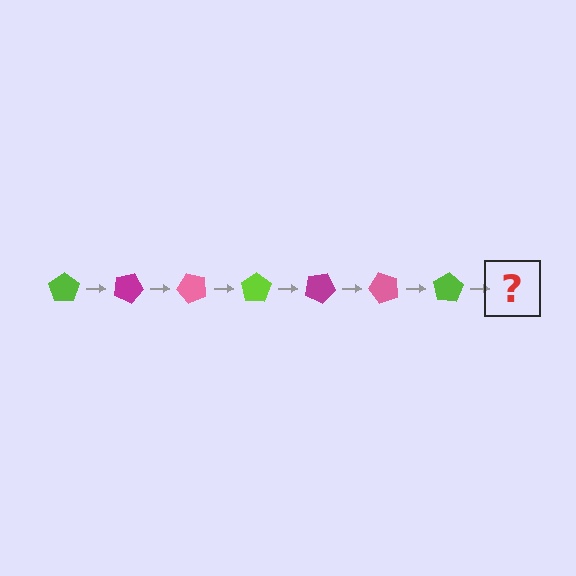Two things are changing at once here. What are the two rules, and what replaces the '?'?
The two rules are that it rotates 25 degrees each step and the color cycles through lime, magenta, and pink. The '?' should be a magenta pentagon, rotated 175 degrees from the start.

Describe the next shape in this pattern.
It should be a magenta pentagon, rotated 175 degrees from the start.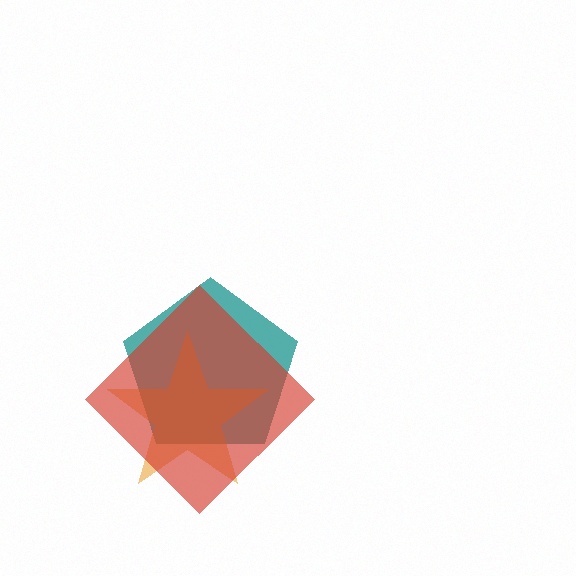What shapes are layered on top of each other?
The layered shapes are: a teal pentagon, an orange star, a red diamond.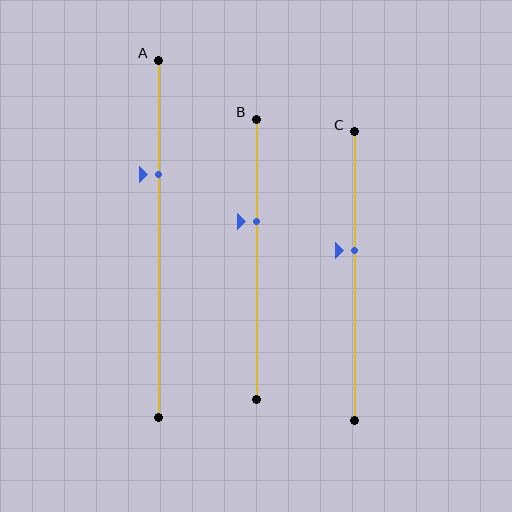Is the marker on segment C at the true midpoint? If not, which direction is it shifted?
No, the marker on segment C is shifted upward by about 9% of the segment length.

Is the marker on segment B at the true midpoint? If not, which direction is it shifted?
No, the marker on segment B is shifted upward by about 14% of the segment length.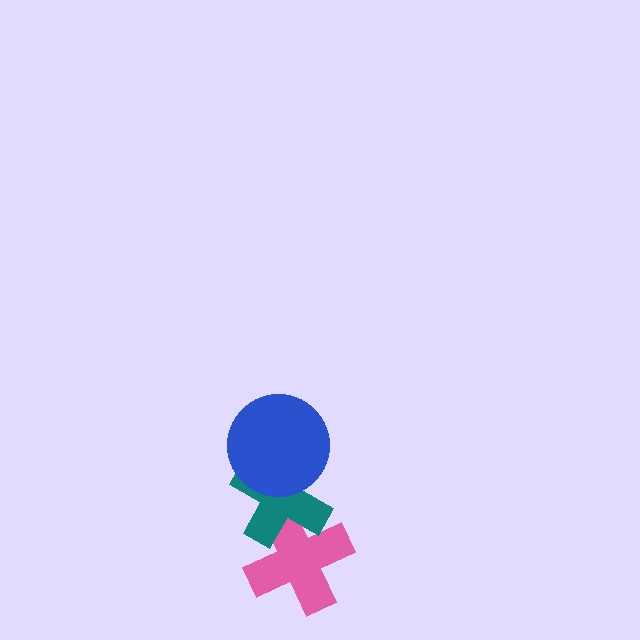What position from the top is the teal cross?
The teal cross is 2nd from the top.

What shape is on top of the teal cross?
The blue circle is on top of the teal cross.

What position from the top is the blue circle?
The blue circle is 1st from the top.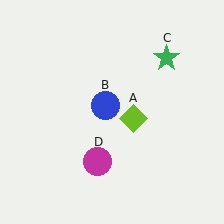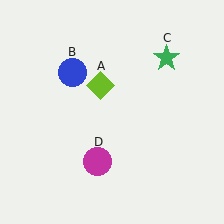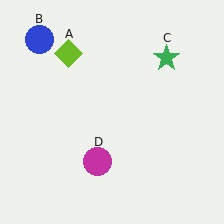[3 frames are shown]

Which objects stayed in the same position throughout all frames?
Green star (object C) and magenta circle (object D) remained stationary.